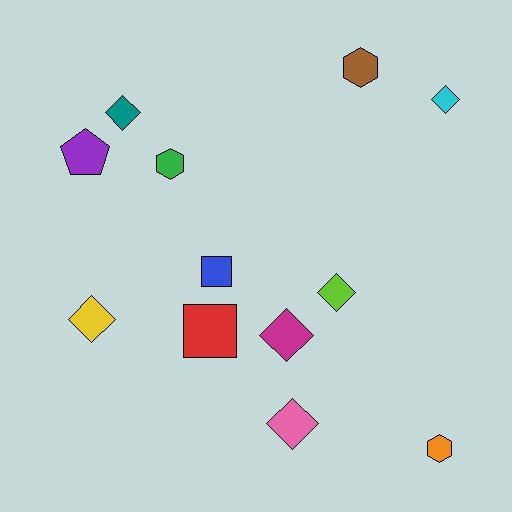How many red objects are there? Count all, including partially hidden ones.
There is 1 red object.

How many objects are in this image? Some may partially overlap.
There are 12 objects.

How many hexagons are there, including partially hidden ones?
There are 3 hexagons.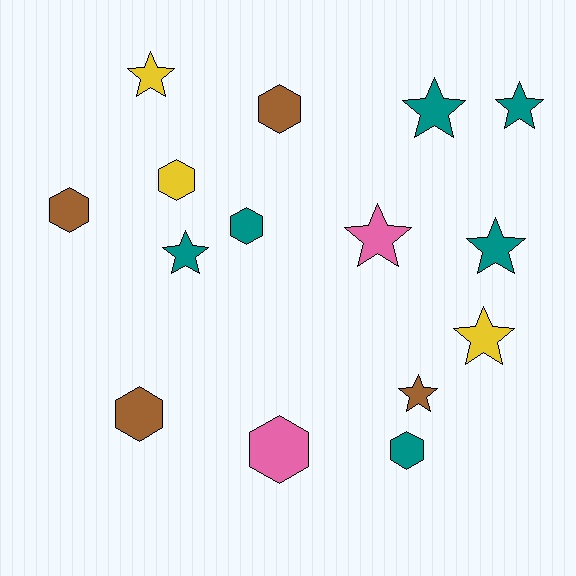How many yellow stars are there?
There are 2 yellow stars.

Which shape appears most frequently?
Star, with 8 objects.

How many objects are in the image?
There are 15 objects.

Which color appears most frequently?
Teal, with 6 objects.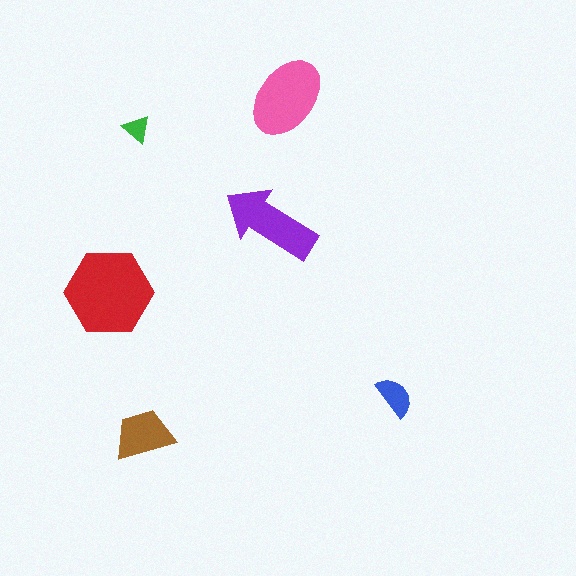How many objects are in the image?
There are 6 objects in the image.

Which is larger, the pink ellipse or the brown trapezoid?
The pink ellipse.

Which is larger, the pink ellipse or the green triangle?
The pink ellipse.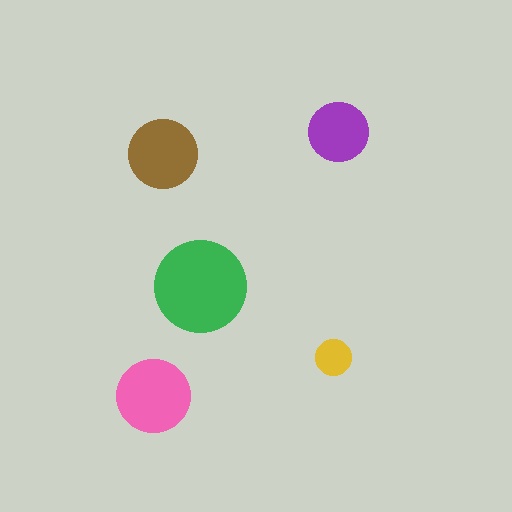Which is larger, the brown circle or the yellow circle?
The brown one.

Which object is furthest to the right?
The purple circle is rightmost.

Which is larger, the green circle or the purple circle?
The green one.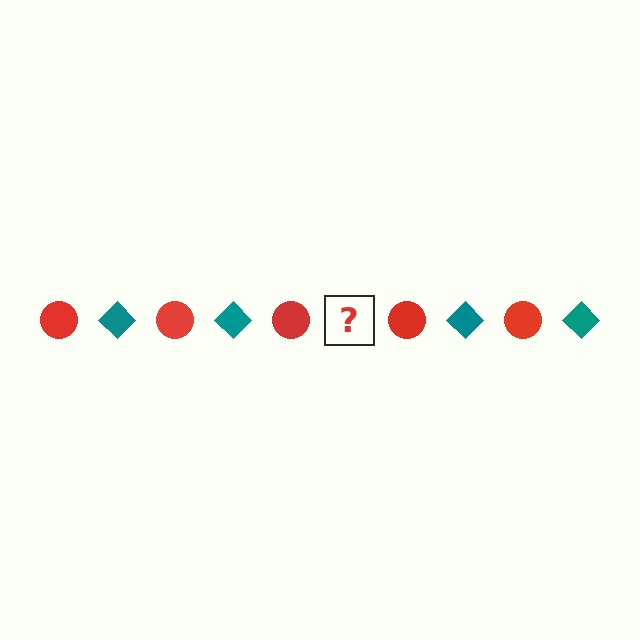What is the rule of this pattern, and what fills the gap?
The rule is that the pattern alternates between red circle and teal diamond. The gap should be filled with a teal diamond.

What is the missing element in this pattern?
The missing element is a teal diamond.